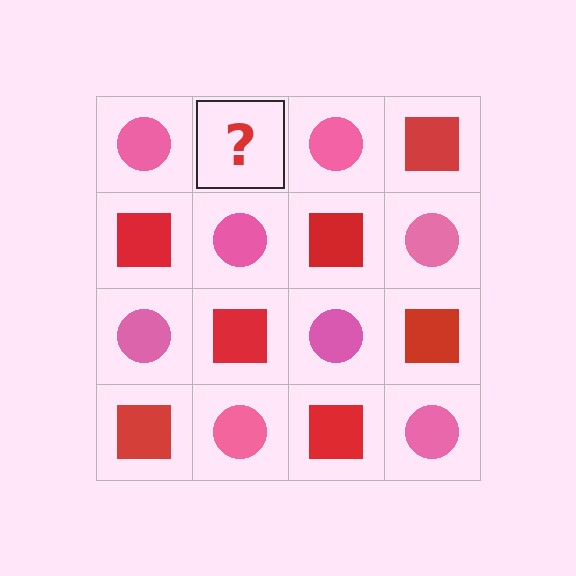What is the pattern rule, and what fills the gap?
The rule is that it alternates pink circle and red square in a checkerboard pattern. The gap should be filled with a red square.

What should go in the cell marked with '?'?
The missing cell should contain a red square.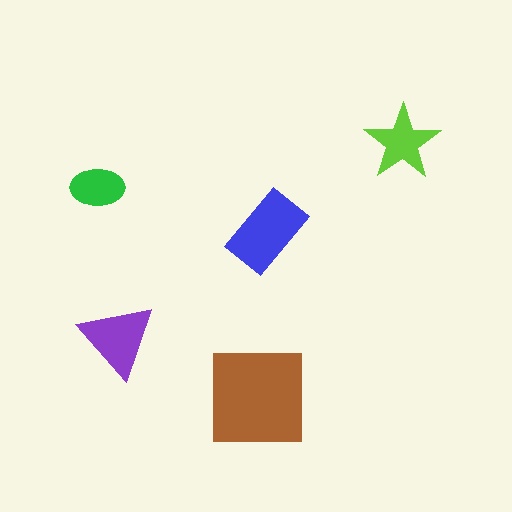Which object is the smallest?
The green ellipse.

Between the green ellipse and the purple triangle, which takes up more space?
The purple triangle.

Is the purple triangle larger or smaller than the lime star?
Larger.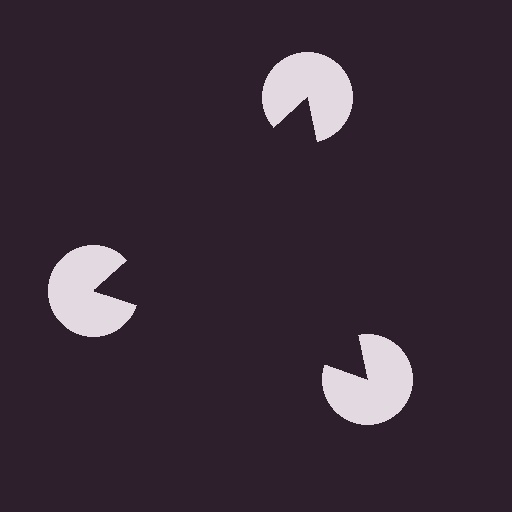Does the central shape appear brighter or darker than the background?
It typically appears slightly darker than the background, even though no actual brightness change is drawn.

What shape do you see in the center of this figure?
An illusory triangle — its edges are inferred from the aligned wedge cuts in the pac-man discs, not physically drawn.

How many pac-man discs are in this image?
There are 3 — one at each vertex of the illusory triangle.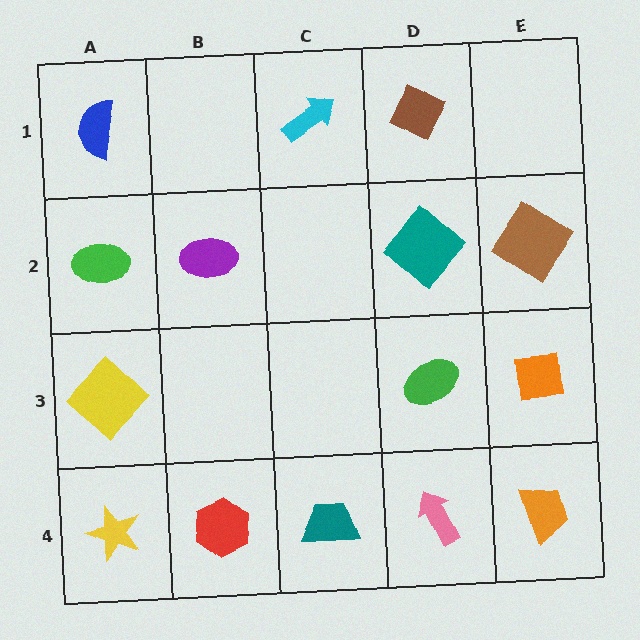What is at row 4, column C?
A teal trapezoid.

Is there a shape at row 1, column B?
No, that cell is empty.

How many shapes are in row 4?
5 shapes.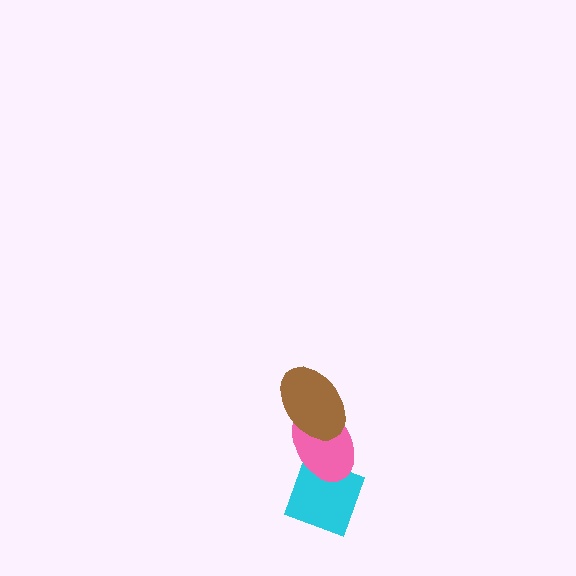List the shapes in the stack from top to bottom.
From top to bottom: the brown ellipse, the pink ellipse, the cyan diamond.